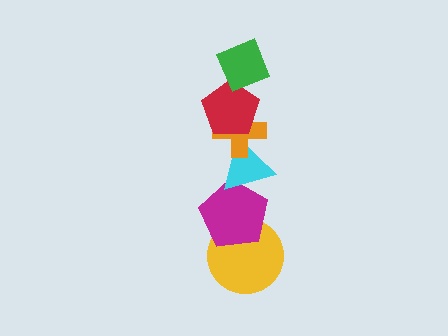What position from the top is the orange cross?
The orange cross is 3rd from the top.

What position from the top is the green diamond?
The green diamond is 1st from the top.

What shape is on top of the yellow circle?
The magenta pentagon is on top of the yellow circle.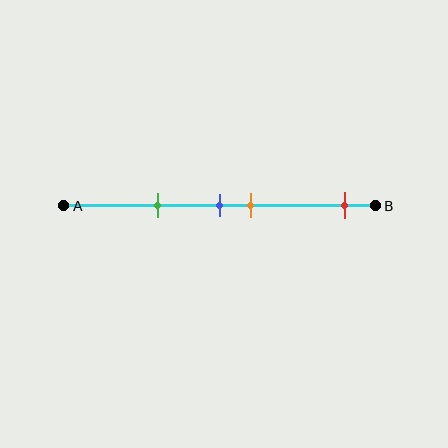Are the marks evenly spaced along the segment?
No, the marks are not evenly spaced.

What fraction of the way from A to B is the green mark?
The green mark is approximately 30% (0.3) of the way from A to B.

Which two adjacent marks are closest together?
The blue and orange marks are the closest adjacent pair.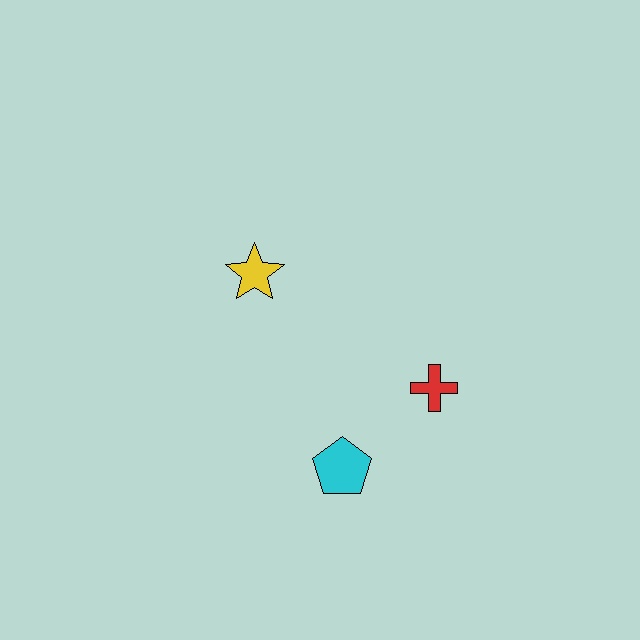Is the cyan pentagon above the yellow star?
No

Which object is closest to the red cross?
The cyan pentagon is closest to the red cross.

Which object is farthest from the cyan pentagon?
The yellow star is farthest from the cyan pentagon.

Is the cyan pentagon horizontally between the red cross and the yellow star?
Yes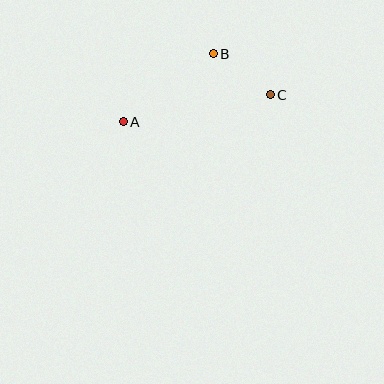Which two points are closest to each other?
Points B and C are closest to each other.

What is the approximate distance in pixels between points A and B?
The distance between A and B is approximately 113 pixels.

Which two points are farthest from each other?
Points A and C are farthest from each other.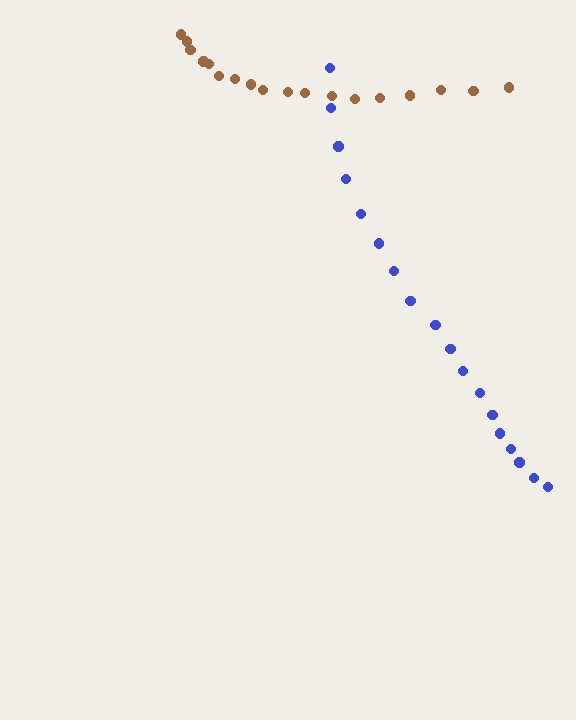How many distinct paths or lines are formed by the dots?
There are 2 distinct paths.